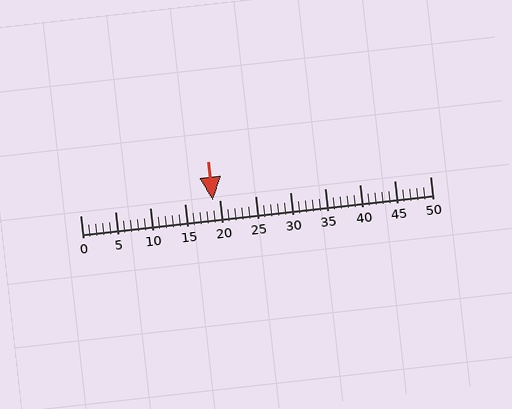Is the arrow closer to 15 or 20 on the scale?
The arrow is closer to 20.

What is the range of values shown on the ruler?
The ruler shows values from 0 to 50.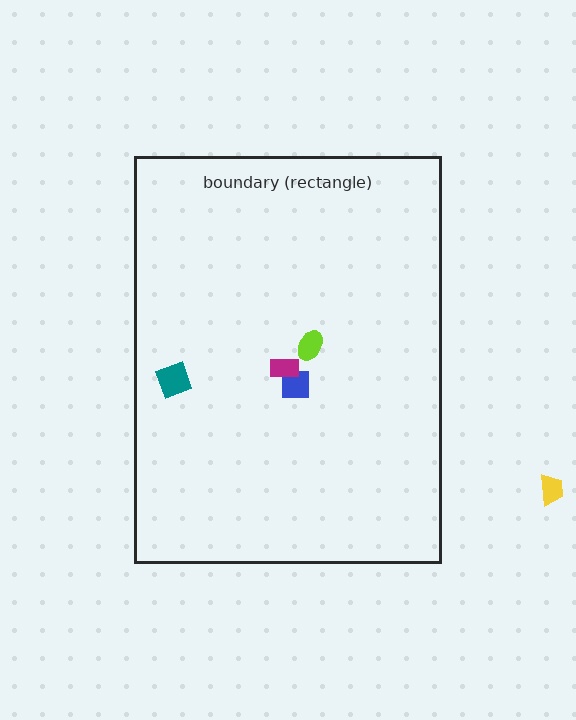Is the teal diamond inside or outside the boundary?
Inside.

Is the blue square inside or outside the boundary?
Inside.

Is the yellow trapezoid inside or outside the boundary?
Outside.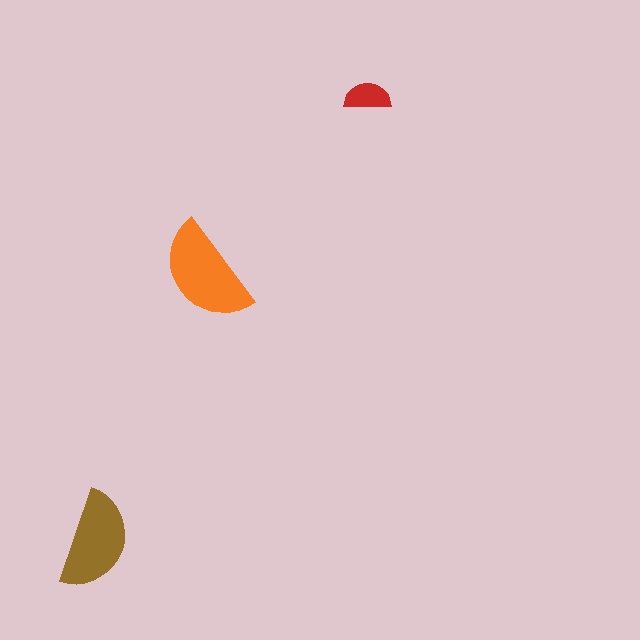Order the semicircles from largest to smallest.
the orange one, the brown one, the red one.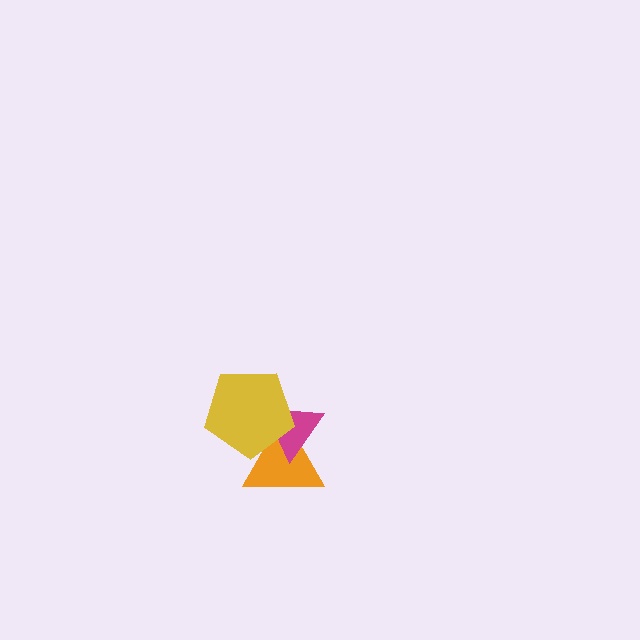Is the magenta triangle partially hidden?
Yes, it is partially covered by another shape.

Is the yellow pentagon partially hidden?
No, no other shape covers it.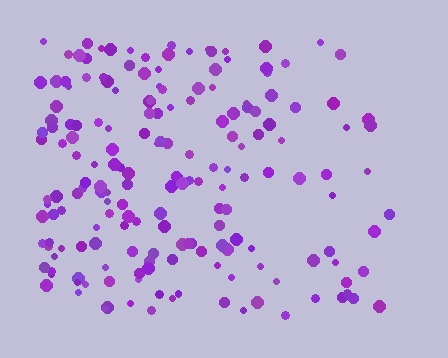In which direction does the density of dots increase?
From right to left, with the left side densest.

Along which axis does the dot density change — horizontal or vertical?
Horizontal.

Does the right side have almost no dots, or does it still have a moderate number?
Still a moderate number, just noticeably fewer than the left.